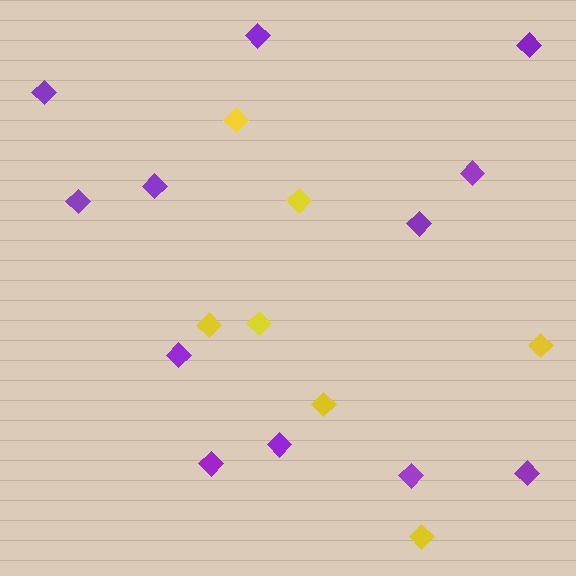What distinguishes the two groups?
There are 2 groups: one group of yellow diamonds (7) and one group of purple diamonds (12).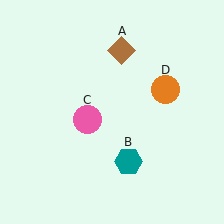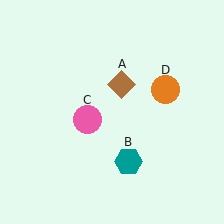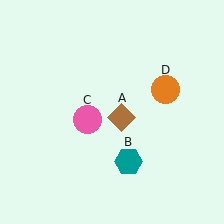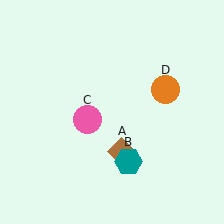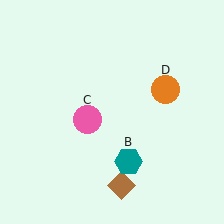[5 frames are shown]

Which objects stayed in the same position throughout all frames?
Teal hexagon (object B) and pink circle (object C) and orange circle (object D) remained stationary.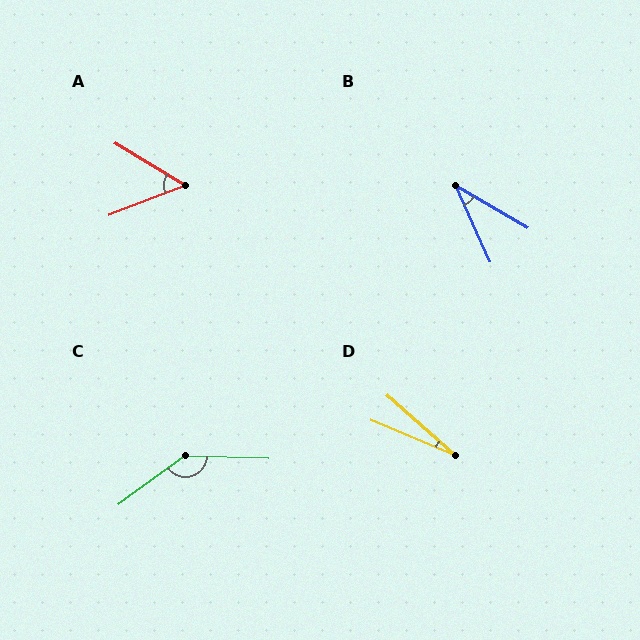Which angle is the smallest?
D, at approximately 19 degrees.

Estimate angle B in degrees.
Approximately 35 degrees.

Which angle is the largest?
C, at approximately 143 degrees.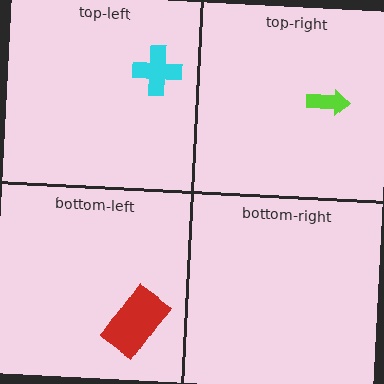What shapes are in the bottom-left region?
The red rectangle.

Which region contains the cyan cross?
The top-left region.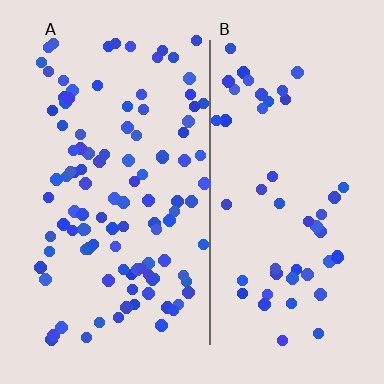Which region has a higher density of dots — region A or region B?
A (the left).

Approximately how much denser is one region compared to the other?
Approximately 2.1× — region A over region B.